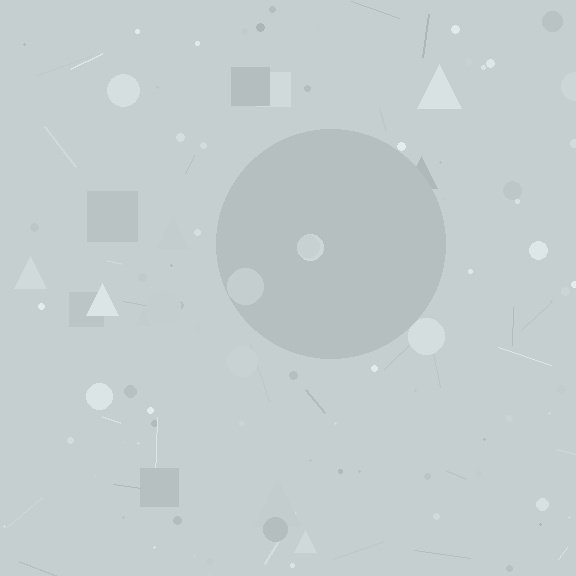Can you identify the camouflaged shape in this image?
The camouflaged shape is a circle.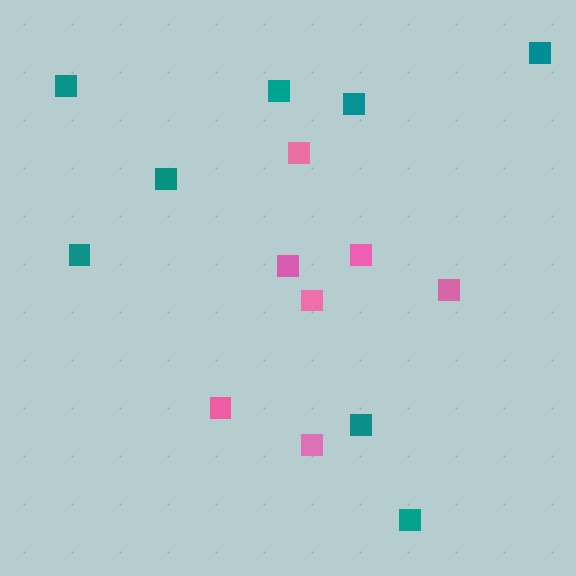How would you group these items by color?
There are 2 groups: one group of teal squares (8) and one group of pink squares (7).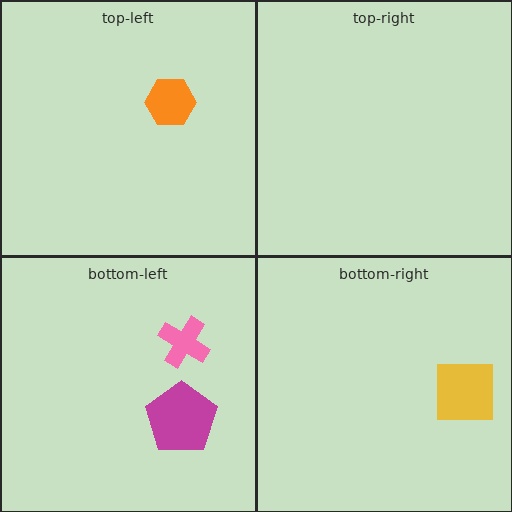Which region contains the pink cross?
The bottom-left region.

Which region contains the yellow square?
The bottom-right region.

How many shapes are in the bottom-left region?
2.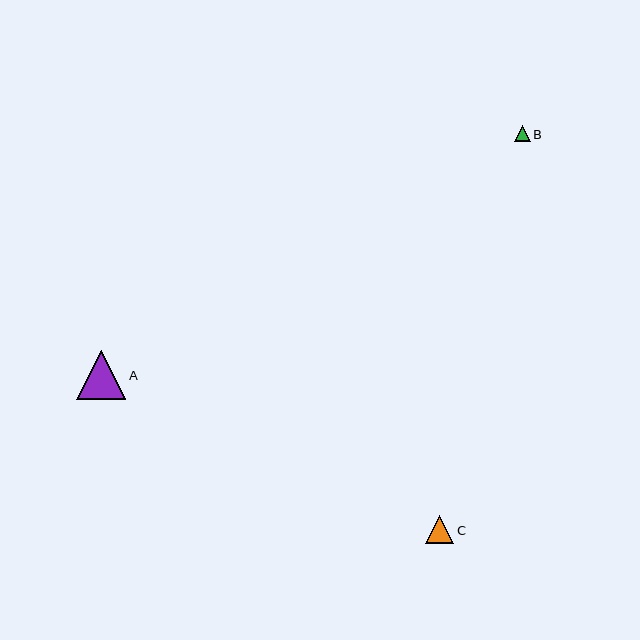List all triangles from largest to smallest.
From largest to smallest: A, C, B.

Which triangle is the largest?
Triangle A is the largest with a size of approximately 49 pixels.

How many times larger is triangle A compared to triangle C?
Triangle A is approximately 1.7 times the size of triangle C.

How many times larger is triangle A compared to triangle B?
Triangle A is approximately 3.1 times the size of triangle B.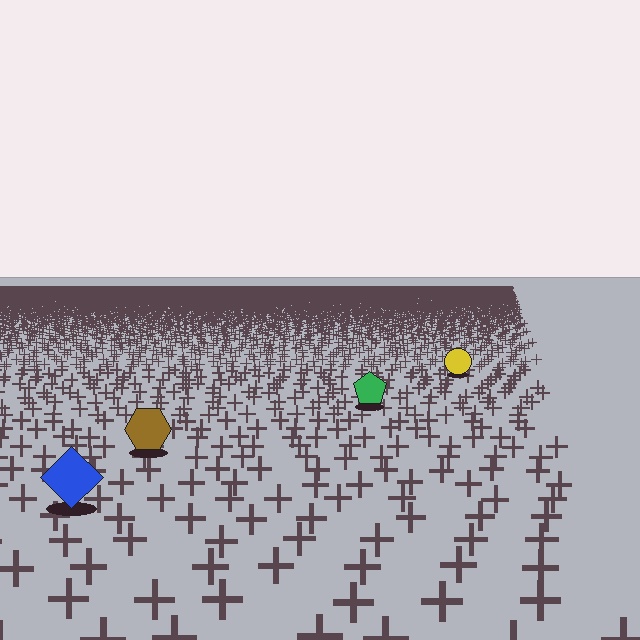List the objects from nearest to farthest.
From nearest to farthest: the blue diamond, the brown hexagon, the green pentagon, the yellow circle.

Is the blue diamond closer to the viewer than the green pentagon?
Yes. The blue diamond is closer — you can tell from the texture gradient: the ground texture is coarser near it.